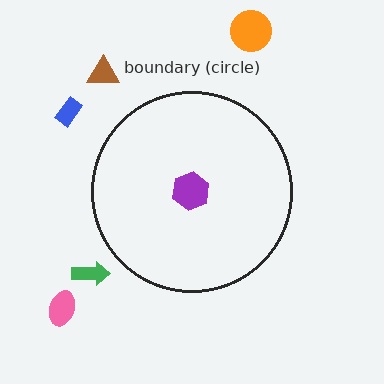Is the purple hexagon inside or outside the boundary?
Inside.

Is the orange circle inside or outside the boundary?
Outside.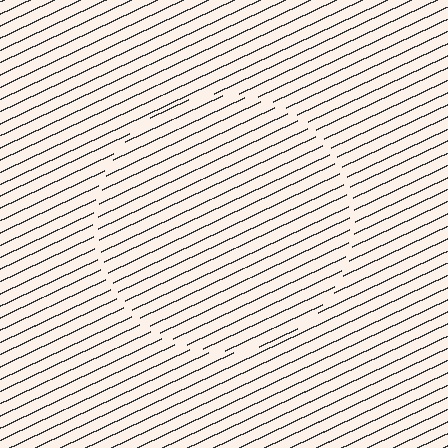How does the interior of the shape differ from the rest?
The interior of the shape contains the same grating, shifted by half a period — the contour is defined by the phase discontinuity where line-ends from the inner and outer gratings abut.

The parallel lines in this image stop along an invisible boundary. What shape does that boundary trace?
An illusory circle. The interior of the shape contains the same grating, shifted by half a period — the contour is defined by the phase discontinuity where line-ends from the inner and outer gratings abut.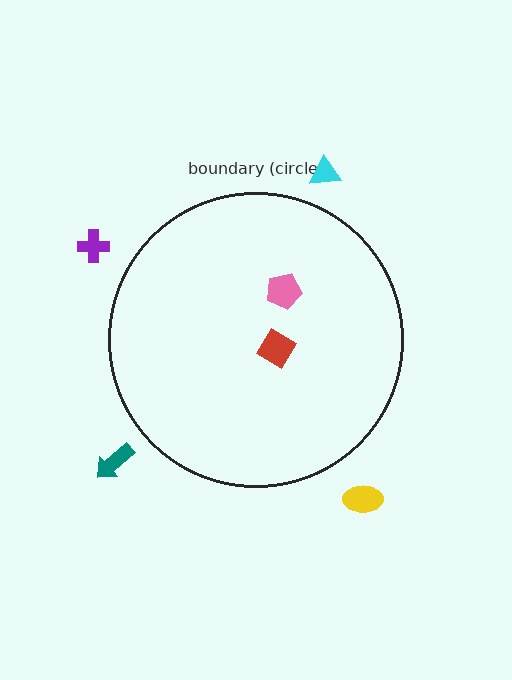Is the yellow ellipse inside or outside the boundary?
Outside.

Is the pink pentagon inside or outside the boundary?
Inside.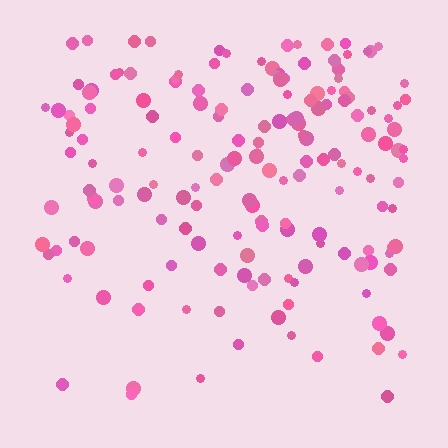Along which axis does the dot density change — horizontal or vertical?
Vertical.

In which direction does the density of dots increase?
From bottom to top, with the top side densest.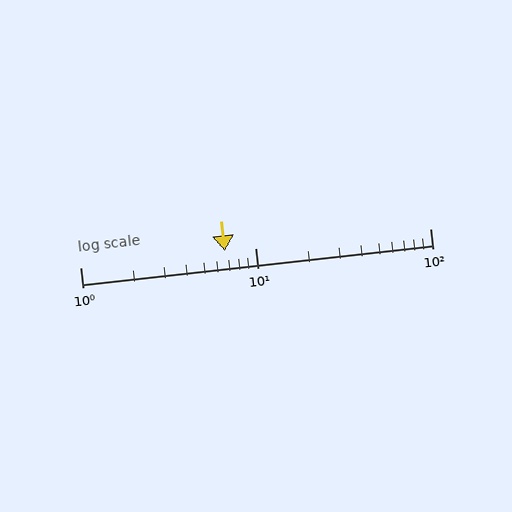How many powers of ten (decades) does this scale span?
The scale spans 2 decades, from 1 to 100.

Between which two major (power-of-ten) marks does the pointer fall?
The pointer is between 1 and 10.